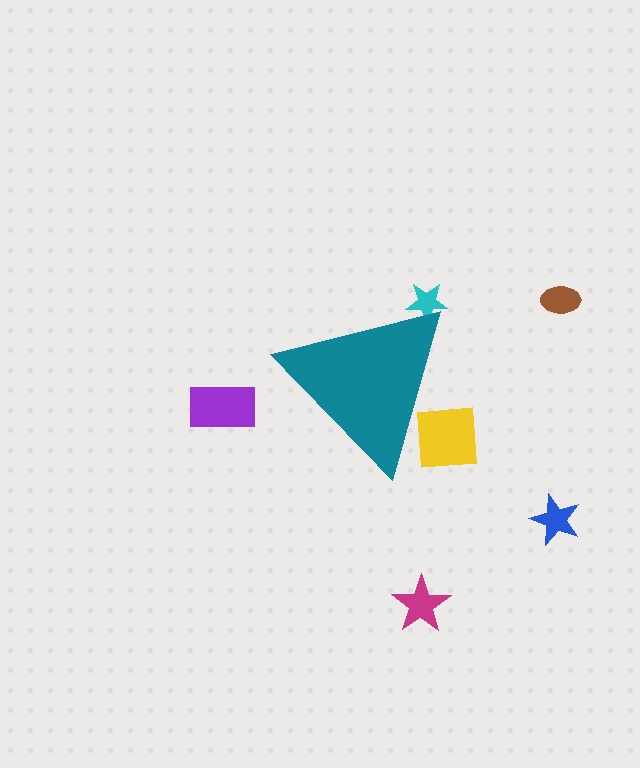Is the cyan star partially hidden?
Yes, the cyan star is partially hidden behind the teal triangle.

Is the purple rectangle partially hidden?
No, the purple rectangle is fully visible.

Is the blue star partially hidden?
No, the blue star is fully visible.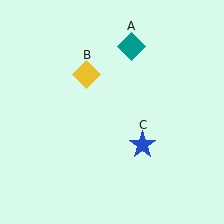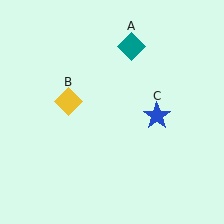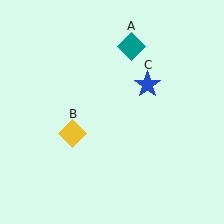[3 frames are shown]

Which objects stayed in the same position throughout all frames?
Teal diamond (object A) remained stationary.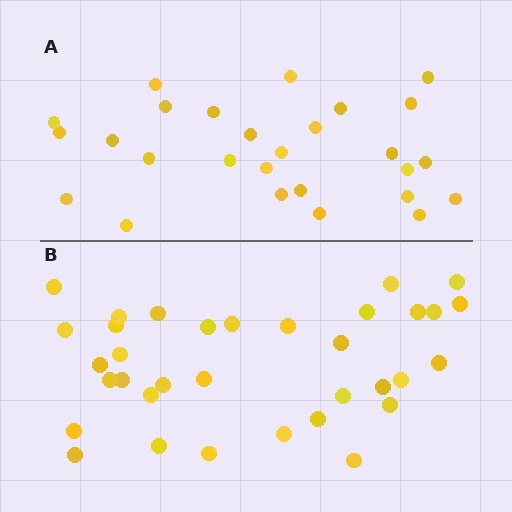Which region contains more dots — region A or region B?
Region B (the bottom region) has more dots.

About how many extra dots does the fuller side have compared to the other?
Region B has roughly 8 or so more dots than region A.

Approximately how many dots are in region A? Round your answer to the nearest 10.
About 30 dots. (The exact count is 27, which rounds to 30.)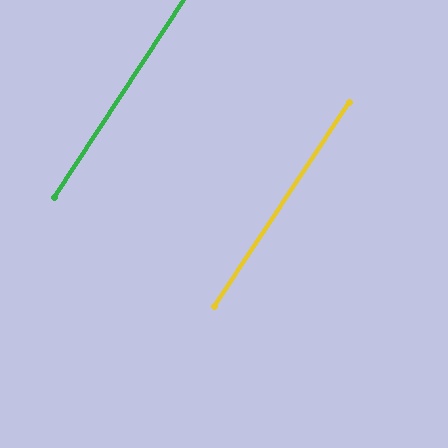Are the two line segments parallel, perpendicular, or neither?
Parallel — their directions differ by only 0.4°.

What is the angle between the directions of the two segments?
Approximately 0 degrees.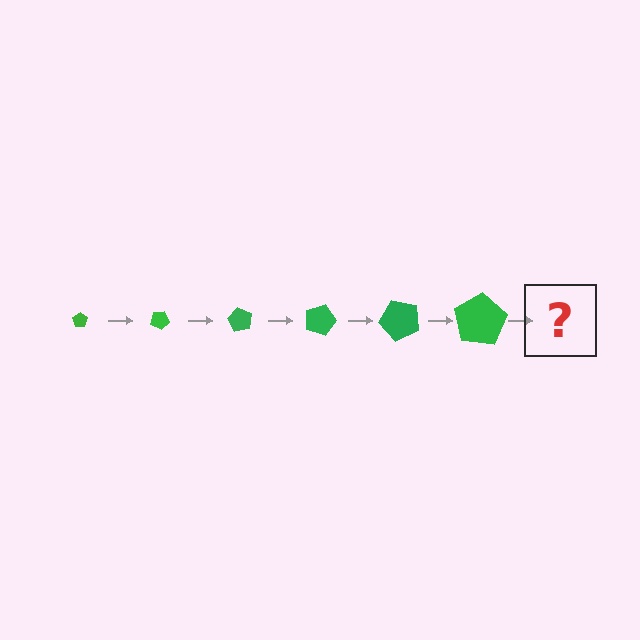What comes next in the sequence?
The next element should be a pentagon, larger than the previous one and rotated 180 degrees from the start.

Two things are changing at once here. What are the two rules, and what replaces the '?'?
The two rules are that the pentagon grows larger each step and it rotates 30 degrees each step. The '?' should be a pentagon, larger than the previous one and rotated 180 degrees from the start.